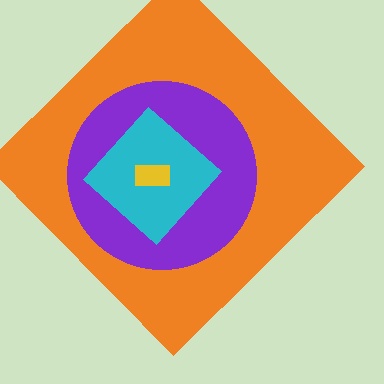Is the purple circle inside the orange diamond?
Yes.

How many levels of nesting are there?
4.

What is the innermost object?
The yellow rectangle.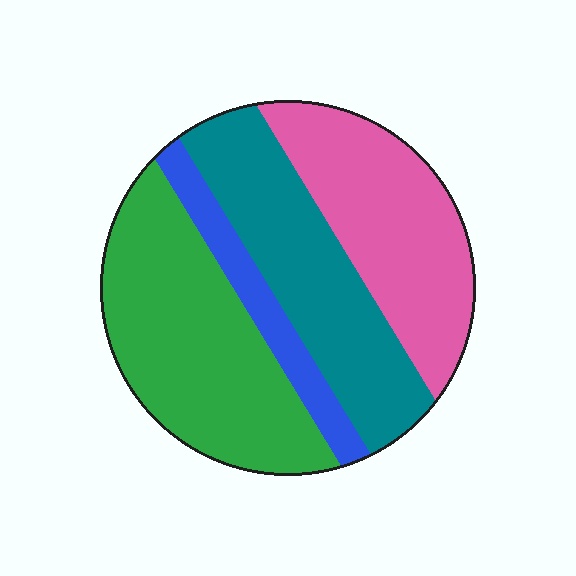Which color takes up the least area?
Blue, at roughly 10%.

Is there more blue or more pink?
Pink.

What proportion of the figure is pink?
Pink covers 28% of the figure.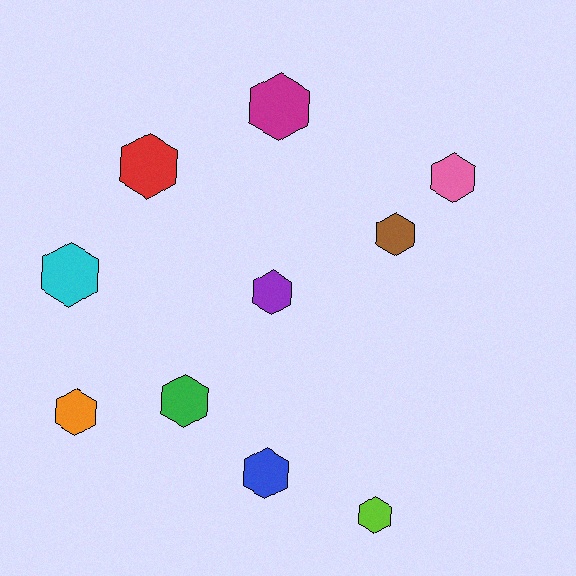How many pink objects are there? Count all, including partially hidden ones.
There is 1 pink object.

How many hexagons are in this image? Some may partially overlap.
There are 10 hexagons.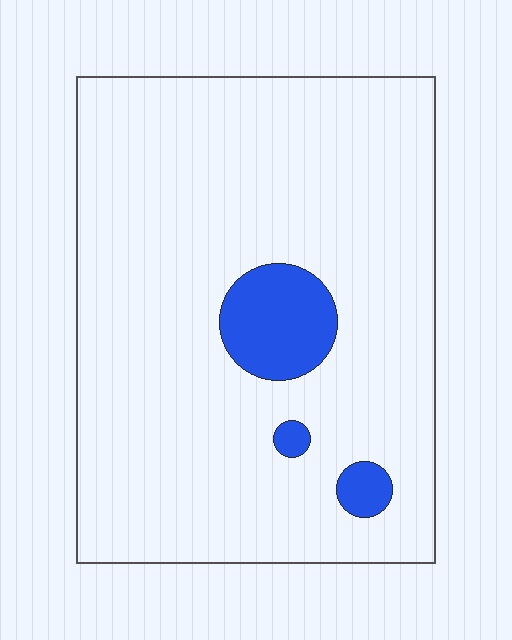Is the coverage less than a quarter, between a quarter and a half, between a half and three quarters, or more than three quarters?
Less than a quarter.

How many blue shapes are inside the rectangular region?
3.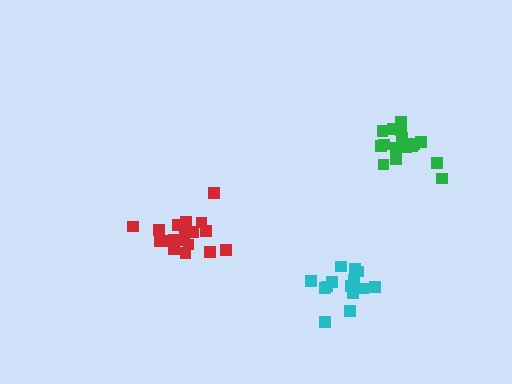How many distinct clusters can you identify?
There are 3 distinct clusters.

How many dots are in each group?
Group 1: 18 dots, Group 2: 18 dots, Group 3: 14 dots (50 total).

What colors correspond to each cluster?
The clusters are colored: green, red, cyan.